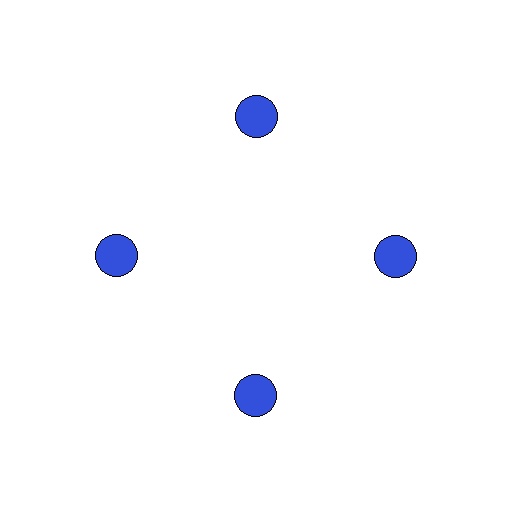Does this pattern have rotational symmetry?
Yes, this pattern has 4-fold rotational symmetry. It looks the same after rotating 90 degrees around the center.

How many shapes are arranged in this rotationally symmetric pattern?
There are 4 shapes, arranged in 4 groups of 1.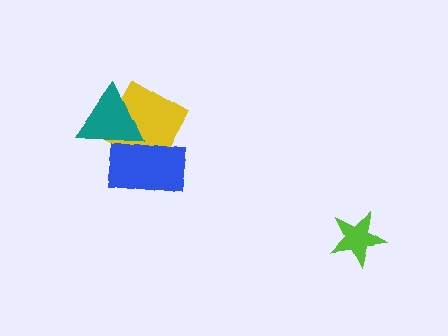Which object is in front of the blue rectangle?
The teal triangle is in front of the blue rectangle.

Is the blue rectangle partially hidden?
Yes, it is partially covered by another shape.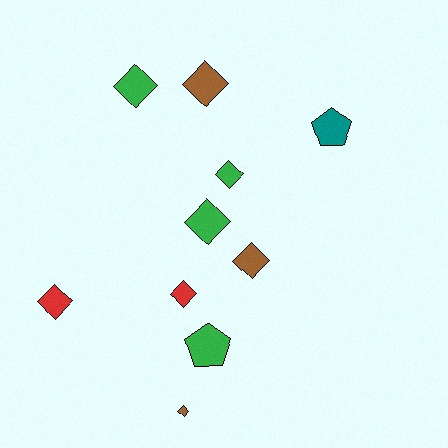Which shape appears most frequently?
Diamond, with 8 objects.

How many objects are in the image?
There are 10 objects.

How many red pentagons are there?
There are no red pentagons.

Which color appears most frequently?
Green, with 4 objects.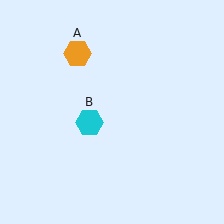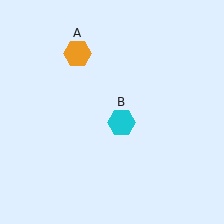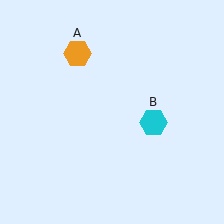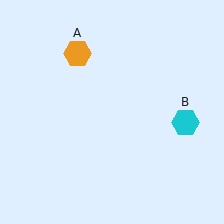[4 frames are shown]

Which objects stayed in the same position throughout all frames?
Orange hexagon (object A) remained stationary.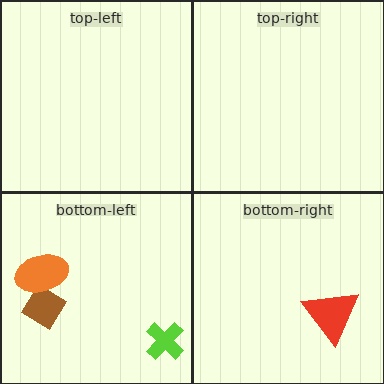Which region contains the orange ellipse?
The bottom-left region.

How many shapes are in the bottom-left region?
3.